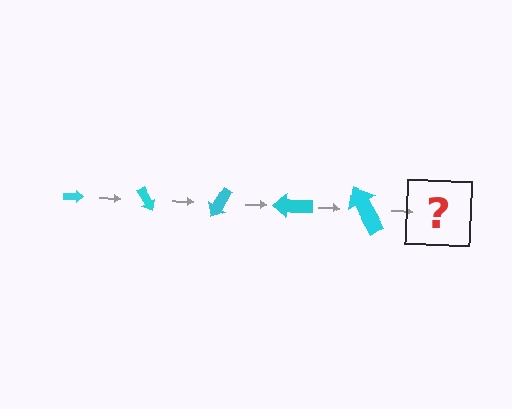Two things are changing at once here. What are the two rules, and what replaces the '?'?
The two rules are that the arrow grows larger each step and it rotates 60 degrees each step. The '?' should be an arrow, larger than the previous one and rotated 300 degrees from the start.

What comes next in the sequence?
The next element should be an arrow, larger than the previous one and rotated 300 degrees from the start.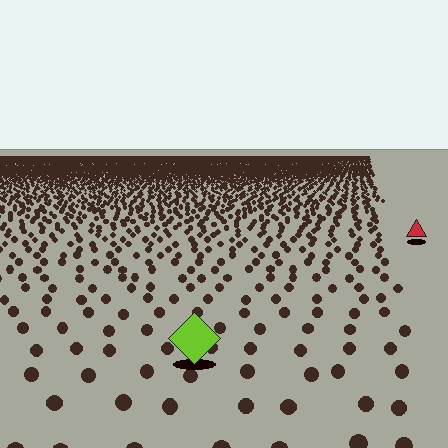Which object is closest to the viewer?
The lime diamond is closest. The texture marks near it are larger and more spread out.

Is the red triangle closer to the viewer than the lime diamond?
No. The lime diamond is closer — you can tell from the texture gradient: the ground texture is coarser near it.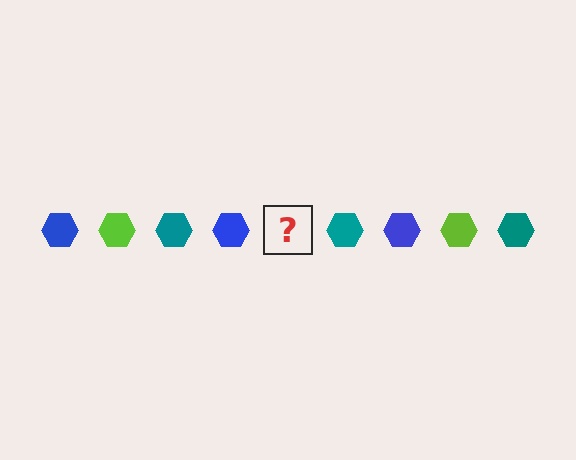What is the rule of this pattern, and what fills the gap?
The rule is that the pattern cycles through blue, lime, teal hexagons. The gap should be filled with a lime hexagon.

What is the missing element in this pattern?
The missing element is a lime hexagon.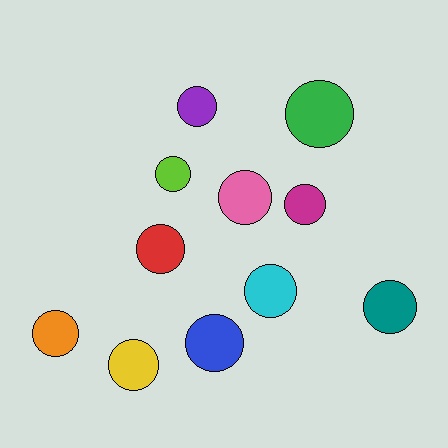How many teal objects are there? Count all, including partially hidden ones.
There is 1 teal object.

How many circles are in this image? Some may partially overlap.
There are 11 circles.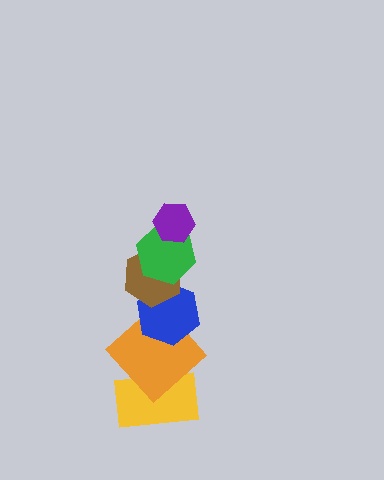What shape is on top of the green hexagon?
The purple hexagon is on top of the green hexagon.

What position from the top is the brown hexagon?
The brown hexagon is 3rd from the top.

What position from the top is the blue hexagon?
The blue hexagon is 4th from the top.